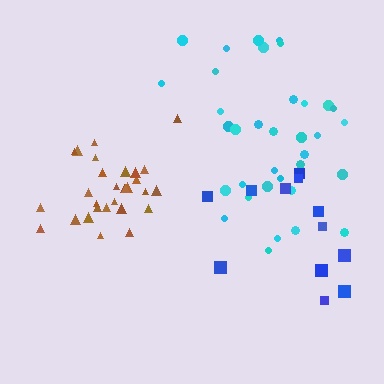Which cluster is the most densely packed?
Brown.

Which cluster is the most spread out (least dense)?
Blue.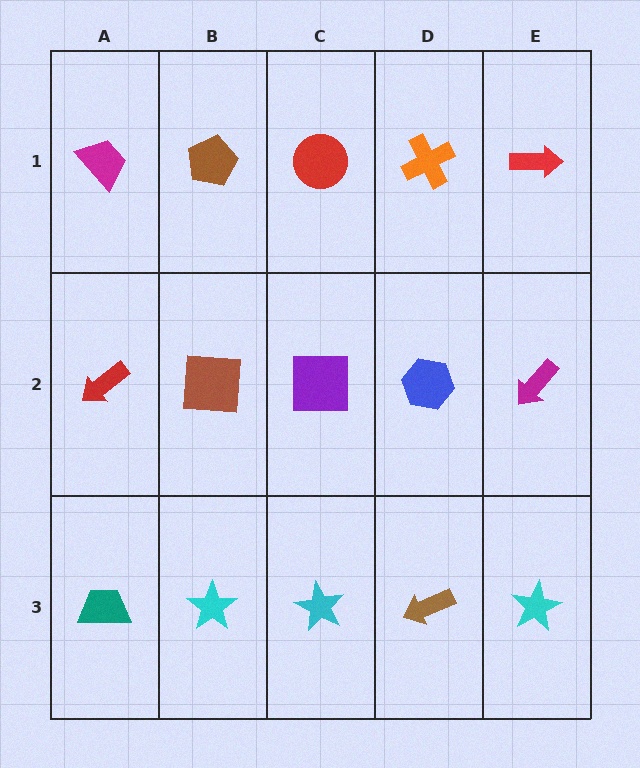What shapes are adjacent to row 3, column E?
A magenta arrow (row 2, column E), a brown arrow (row 3, column D).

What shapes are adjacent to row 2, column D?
An orange cross (row 1, column D), a brown arrow (row 3, column D), a purple square (row 2, column C), a magenta arrow (row 2, column E).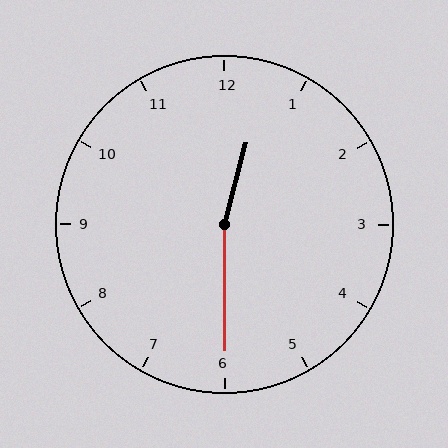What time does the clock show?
12:30.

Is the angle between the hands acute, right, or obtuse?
It is obtuse.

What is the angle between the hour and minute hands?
Approximately 165 degrees.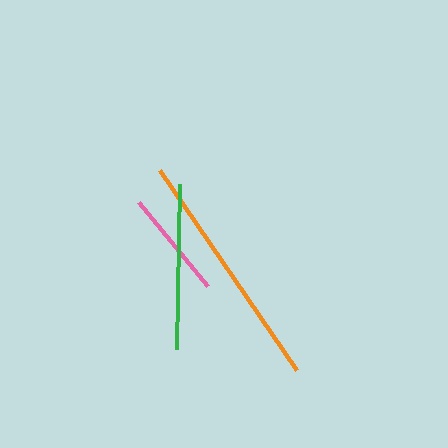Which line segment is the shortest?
The pink line is the shortest at approximately 108 pixels.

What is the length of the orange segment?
The orange segment is approximately 243 pixels long.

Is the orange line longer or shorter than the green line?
The orange line is longer than the green line.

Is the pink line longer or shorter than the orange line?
The orange line is longer than the pink line.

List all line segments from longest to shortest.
From longest to shortest: orange, green, pink.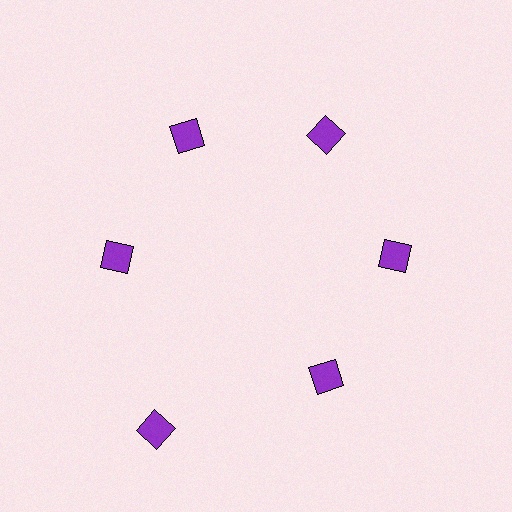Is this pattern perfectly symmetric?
No. The 6 purple diamonds are arranged in a ring, but one element near the 7 o'clock position is pushed outward from the center, breaking the 6-fold rotational symmetry.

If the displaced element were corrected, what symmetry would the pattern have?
It would have 6-fold rotational symmetry — the pattern would map onto itself every 60 degrees.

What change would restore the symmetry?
The symmetry would be restored by moving it inward, back onto the ring so that all 6 diamonds sit at equal angles and equal distance from the center.